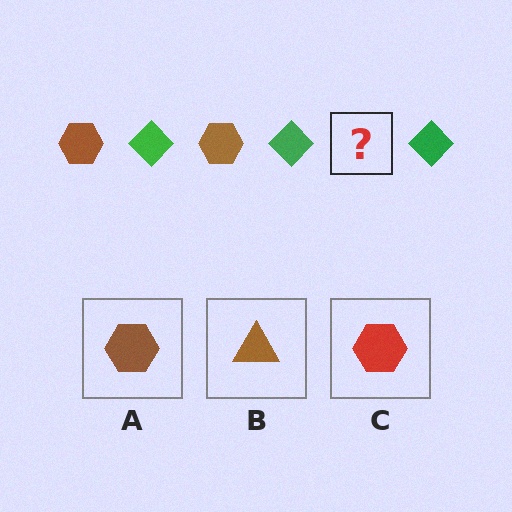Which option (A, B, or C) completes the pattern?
A.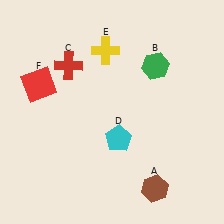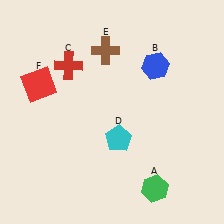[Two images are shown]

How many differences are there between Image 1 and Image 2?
There are 3 differences between the two images.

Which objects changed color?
A changed from brown to green. B changed from green to blue. E changed from yellow to brown.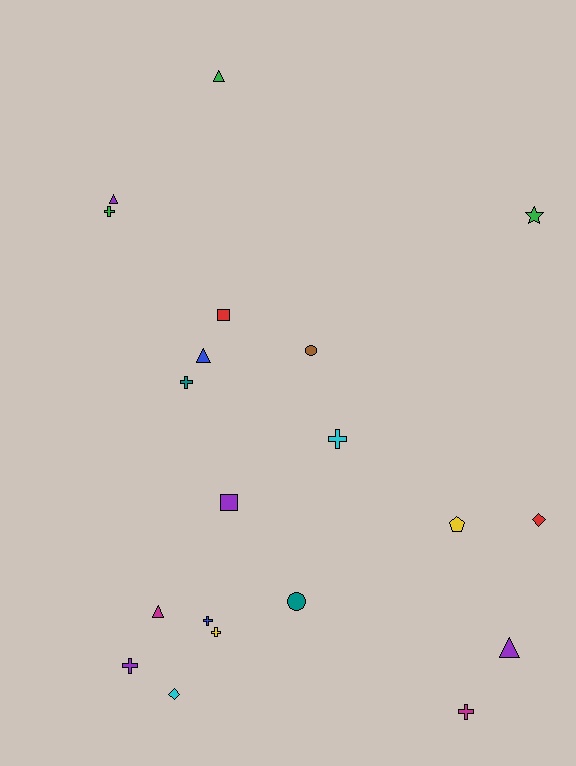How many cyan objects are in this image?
There are 2 cyan objects.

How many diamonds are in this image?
There are 2 diamonds.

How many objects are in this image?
There are 20 objects.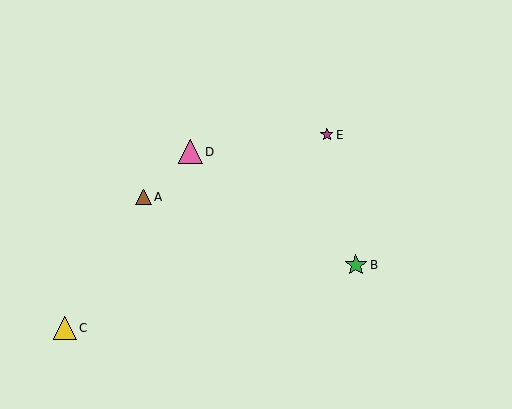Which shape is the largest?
The pink triangle (labeled D) is the largest.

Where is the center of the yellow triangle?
The center of the yellow triangle is at (65, 328).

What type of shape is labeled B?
Shape B is a green star.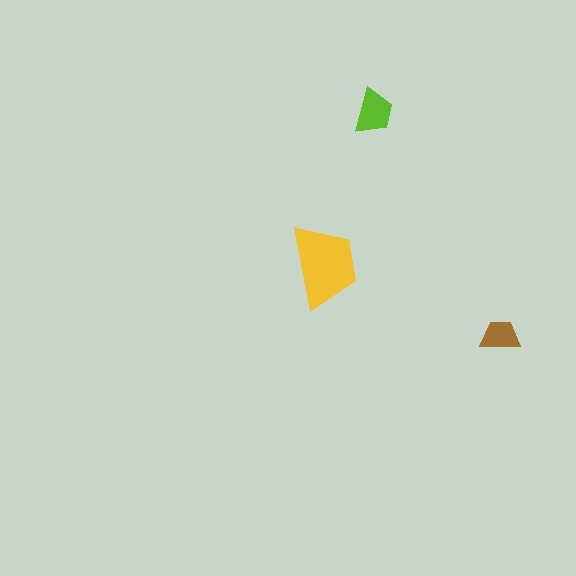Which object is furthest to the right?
The brown trapezoid is rightmost.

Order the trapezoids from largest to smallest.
the yellow one, the lime one, the brown one.